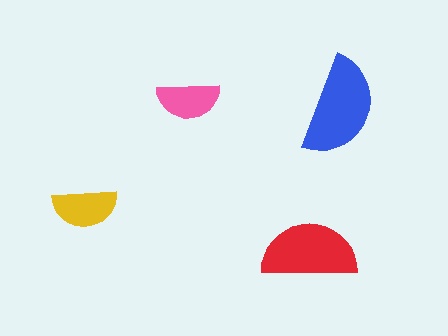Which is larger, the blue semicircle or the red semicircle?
The blue one.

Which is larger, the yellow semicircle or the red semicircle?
The red one.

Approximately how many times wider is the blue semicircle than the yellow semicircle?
About 1.5 times wider.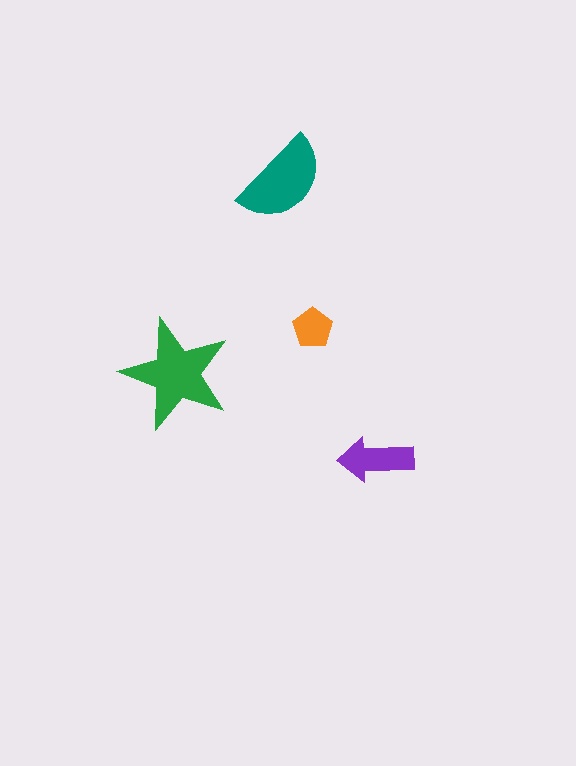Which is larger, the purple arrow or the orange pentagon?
The purple arrow.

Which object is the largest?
The green star.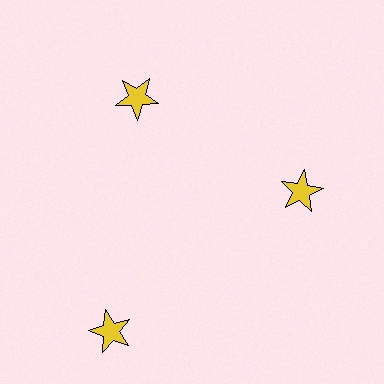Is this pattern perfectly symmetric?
No. The 3 yellow stars are arranged in a ring, but one element near the 7 o'clock position is pushed outward from the center, breaking the 3-fold rotational symmetry.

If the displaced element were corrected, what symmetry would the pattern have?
It would have 3-fold rotational symmetry — the pattern would map onto itself every 120 degrees.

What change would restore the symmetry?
The symmetry would be restored by moving it inward, back onto the ring so that all 3 stars sit at equal angles and equal distance from the center.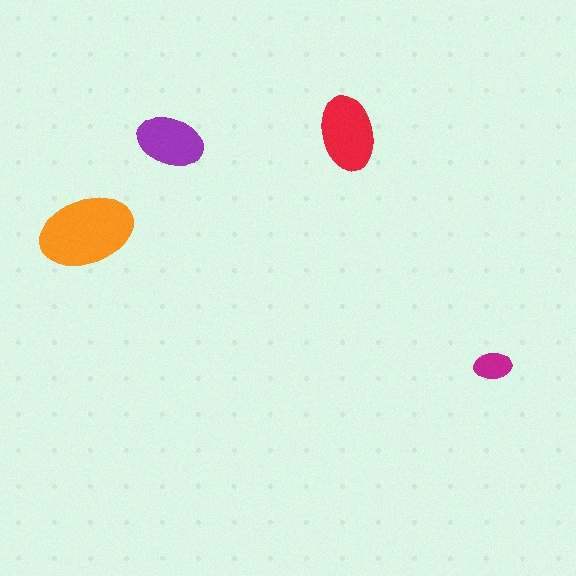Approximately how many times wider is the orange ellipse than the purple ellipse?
About 1.5 times wider.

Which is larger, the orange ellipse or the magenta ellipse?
The orange one.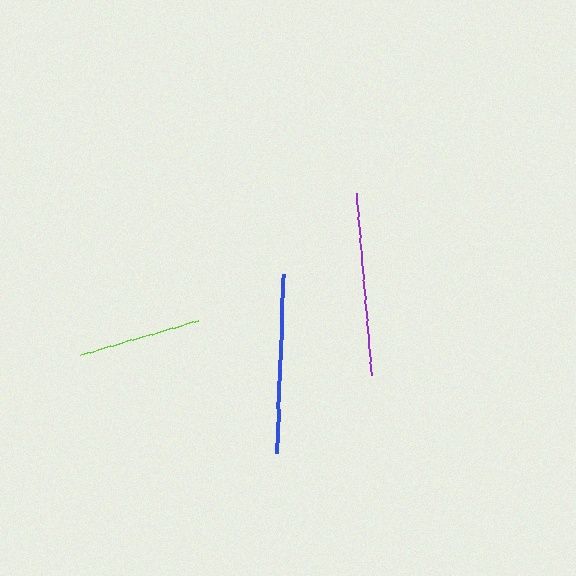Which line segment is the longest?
The purple line is the longest at approximately 183 pixels.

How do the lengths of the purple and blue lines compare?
The purple and blue lines are approximately the same length.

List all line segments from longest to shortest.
From longest to shortest: purple, blue, lime.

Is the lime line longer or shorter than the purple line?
The purple line is longer than the lime line.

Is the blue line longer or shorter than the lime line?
The blue line is longer than the lime line.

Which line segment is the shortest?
The lime line is the shortest at approximately 122 pixels.